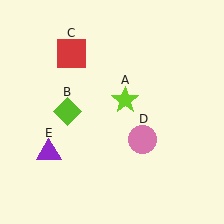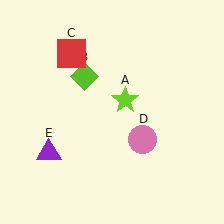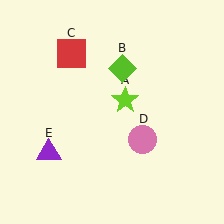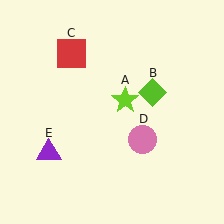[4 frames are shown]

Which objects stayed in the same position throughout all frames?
Lime star (object A) and red square (object C) and pink circle (object D) and purple triangle (object E) remained stationary.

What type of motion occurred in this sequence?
The lime diamond (object B) rotated clockwise around the center of the scene.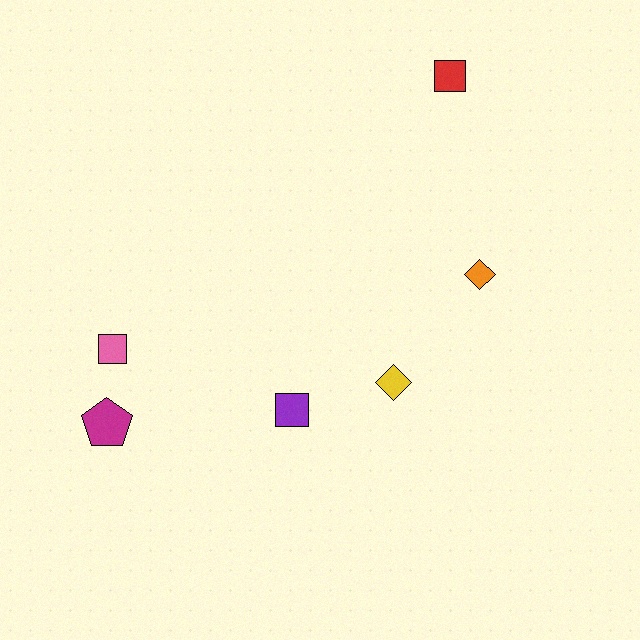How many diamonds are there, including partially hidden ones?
There are 2 diamonds.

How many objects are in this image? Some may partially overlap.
There are 6 objects.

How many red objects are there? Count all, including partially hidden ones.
There is 1 red object.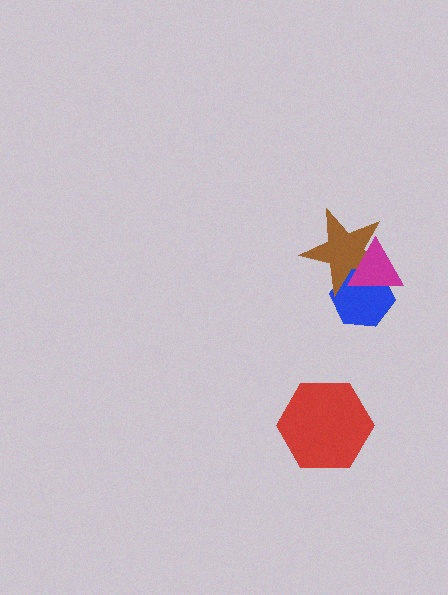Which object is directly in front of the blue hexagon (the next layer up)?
The brown star is directly in front of the blue hexagon.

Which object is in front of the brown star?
The magenta triangle is in front of the brown star.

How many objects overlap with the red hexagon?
0 objects overlap with the red hexagon.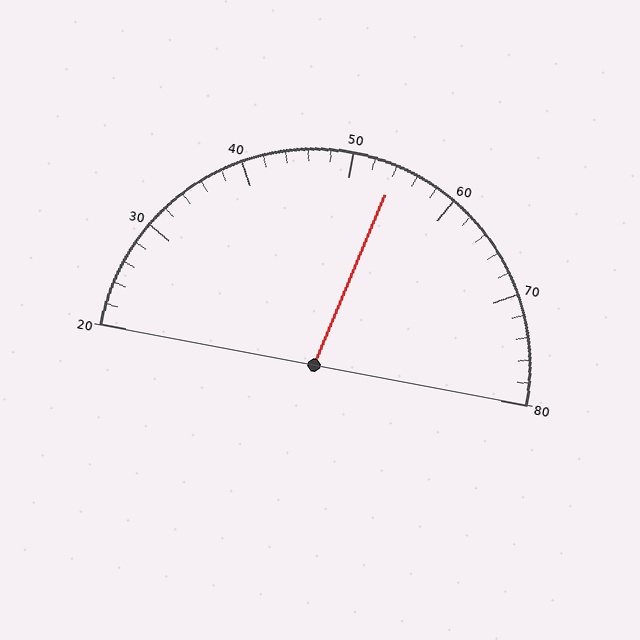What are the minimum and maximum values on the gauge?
The gauge ranges from 20 to 80.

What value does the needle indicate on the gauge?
The needle indicates approximately 54.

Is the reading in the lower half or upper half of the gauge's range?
The reading is in the upper half of the range (20 to 80).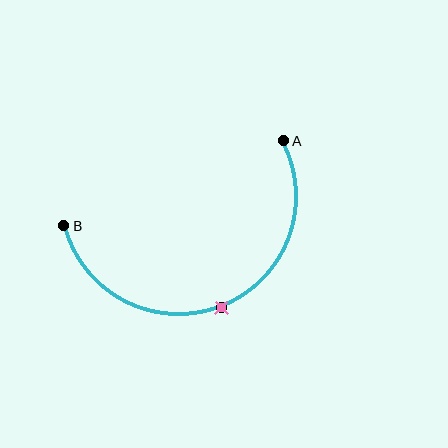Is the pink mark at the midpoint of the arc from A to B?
Yes. The pink mark lies on the arc at equal arc-length from both A and B — it is the arc midpoint.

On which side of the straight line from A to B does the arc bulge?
The arc bulges below the straight line connecting A and B.